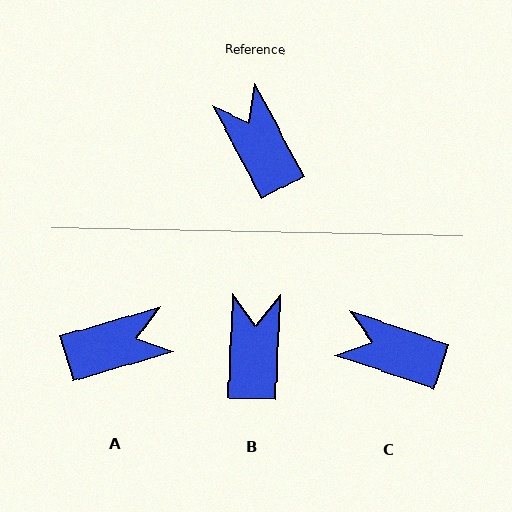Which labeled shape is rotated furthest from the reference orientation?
A, about 102 degrees away.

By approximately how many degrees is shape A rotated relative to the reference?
Approximately 102 degrees clockwise.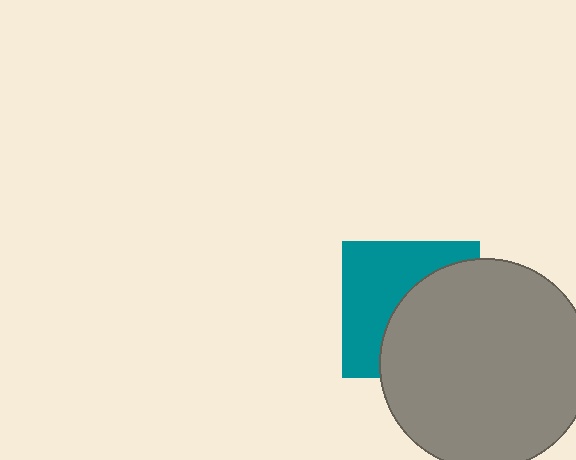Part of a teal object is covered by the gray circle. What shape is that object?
It is a square.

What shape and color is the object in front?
The object in front is a gray circle.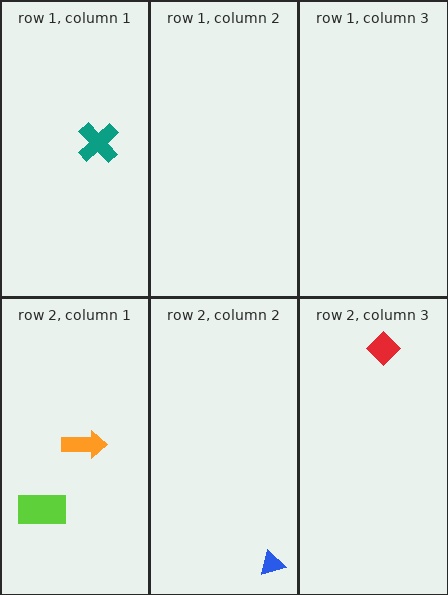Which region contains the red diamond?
The row 2, column 3 region.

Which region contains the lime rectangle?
The row 2, column 1 region.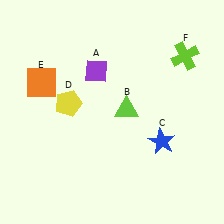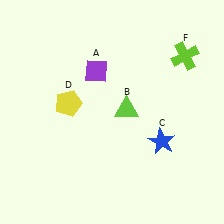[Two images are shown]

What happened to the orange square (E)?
The orange square (E) was removed in Image 2. It was in the top-left area of Image 1.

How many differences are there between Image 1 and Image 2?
There is 1 difference between the two images.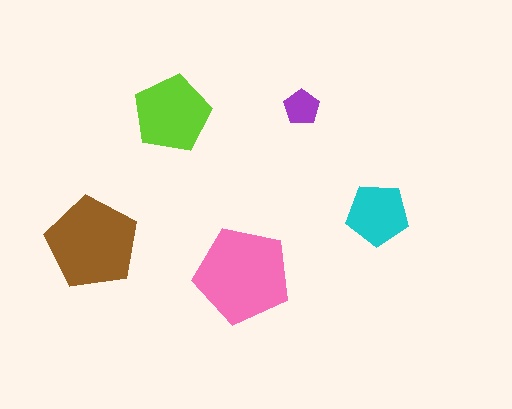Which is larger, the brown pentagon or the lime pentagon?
The brown one.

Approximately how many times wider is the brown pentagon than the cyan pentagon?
About 1.5 times wider.